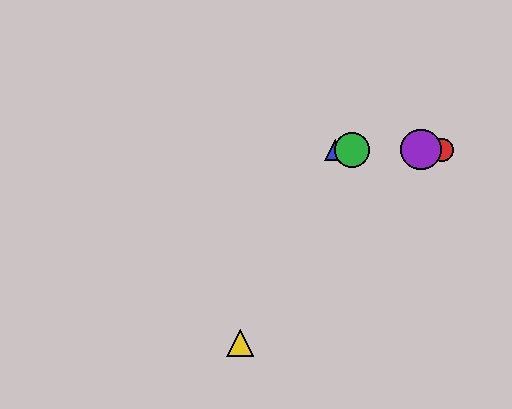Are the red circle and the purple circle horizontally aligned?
Yes, both are at y≈150.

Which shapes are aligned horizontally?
The red circle, the blue triangle, the green circle, the purple circle are aligned horizontally.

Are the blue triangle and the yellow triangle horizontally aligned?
No, the blue triangle is at y≈150 and the yellow triangle is at y≈343.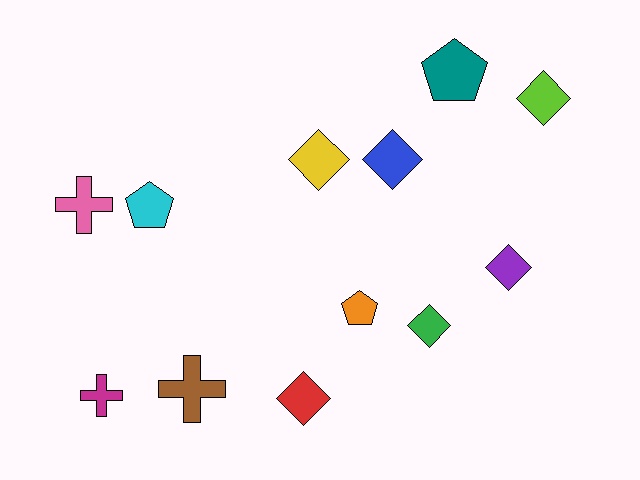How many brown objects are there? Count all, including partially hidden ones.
There is 1 brown object.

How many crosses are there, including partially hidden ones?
There are 3 crosses.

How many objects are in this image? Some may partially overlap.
There are 12 objects.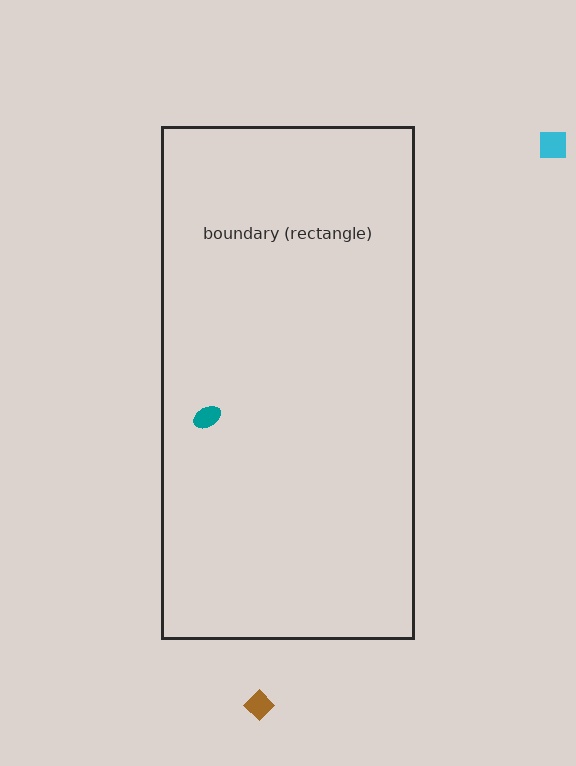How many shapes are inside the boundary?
1 inside, 2 outside.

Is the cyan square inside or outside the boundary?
Outside.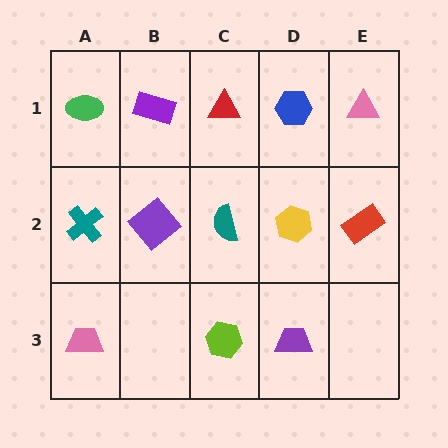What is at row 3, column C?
A lime hexagon.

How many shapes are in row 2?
5 shapes.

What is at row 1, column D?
A blue hexagon.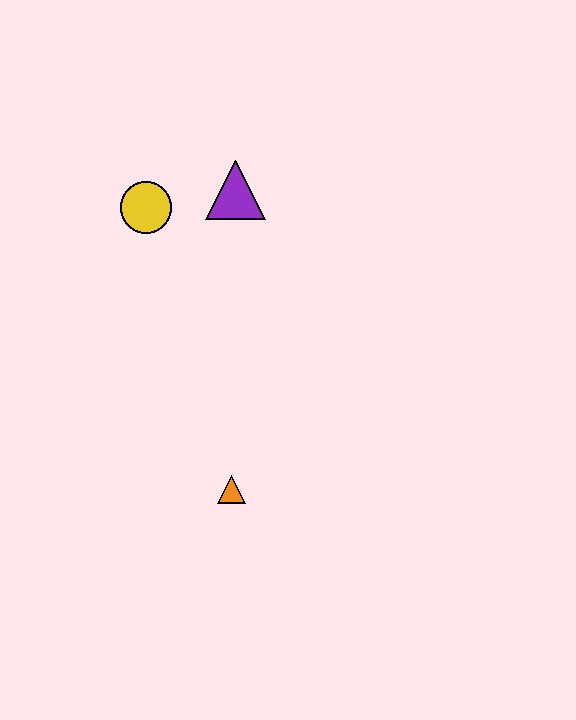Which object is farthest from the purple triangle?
The orange triangle is farthest from the purple triangle.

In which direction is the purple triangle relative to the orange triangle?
The purple triangle is above the orange triangle.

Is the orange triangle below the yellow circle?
Yes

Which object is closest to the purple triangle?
The yellow circle is closest to the purple triangle.